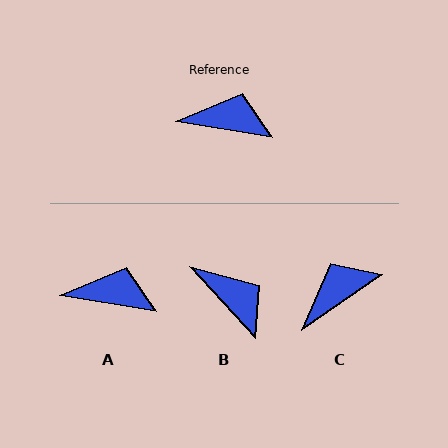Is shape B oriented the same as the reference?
No, it is off by about 38 degrees.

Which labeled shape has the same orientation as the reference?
A.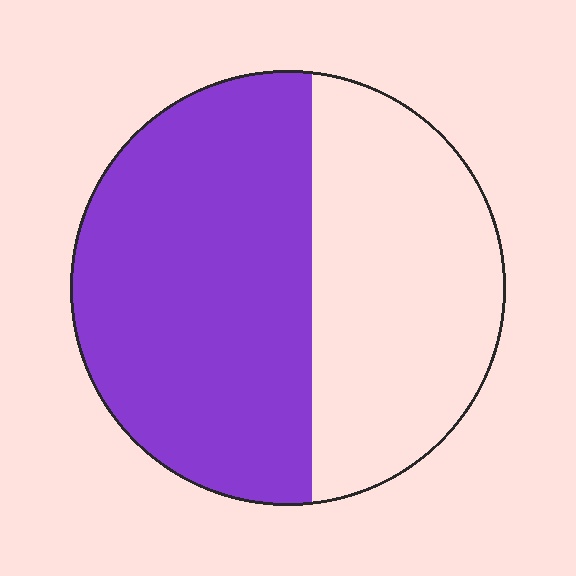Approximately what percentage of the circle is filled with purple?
Approximately 55%.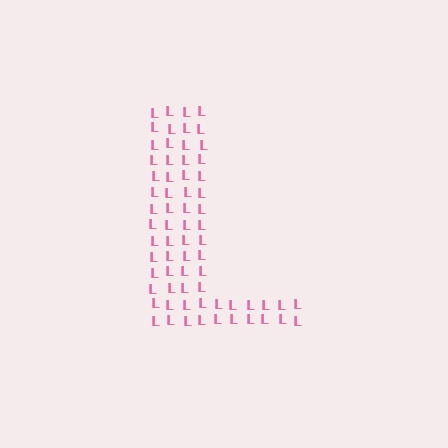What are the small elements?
The small elements are letter L's.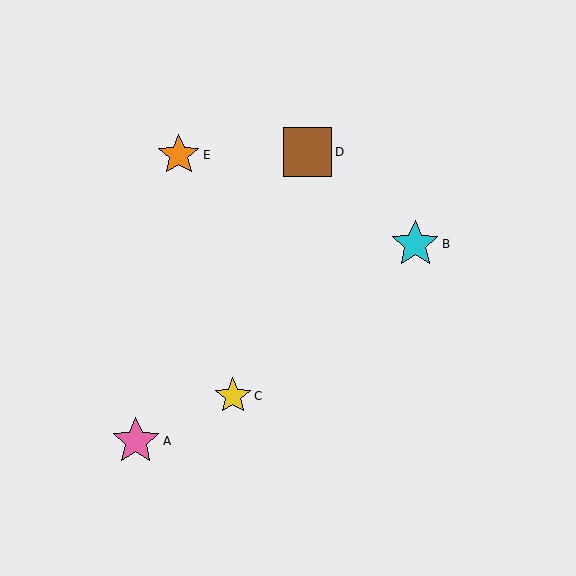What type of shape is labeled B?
Shape B is a cyan star.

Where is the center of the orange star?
The center of the orange star is at (179, 155).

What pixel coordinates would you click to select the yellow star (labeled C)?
Click at (233, 396) to select the yellow star C.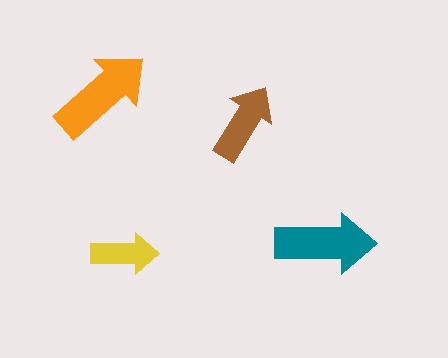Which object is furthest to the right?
The teal arrow is rightmost.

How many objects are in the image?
There are 4 objects in the image.